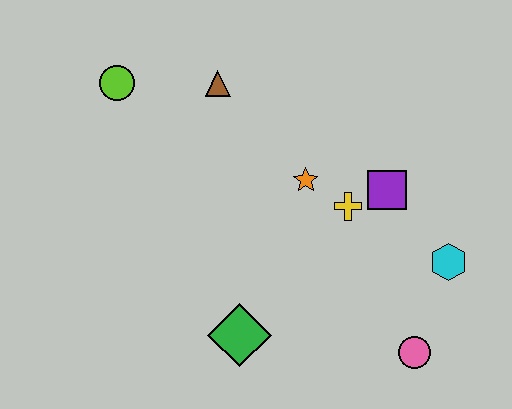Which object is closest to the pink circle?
The cyan hexagon is closest to the pink circle.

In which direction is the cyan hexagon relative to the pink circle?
The cyan hexagon is above the pink circle.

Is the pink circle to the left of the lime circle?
No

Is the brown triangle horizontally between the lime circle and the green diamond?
Yes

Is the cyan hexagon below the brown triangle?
Yes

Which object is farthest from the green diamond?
The lime circle is farthest from the green diamond.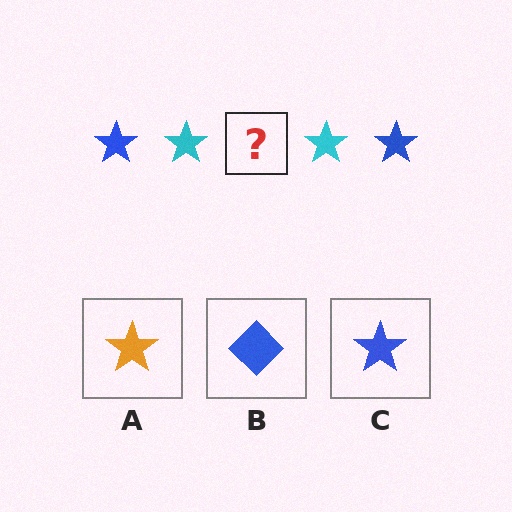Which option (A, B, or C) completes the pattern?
C.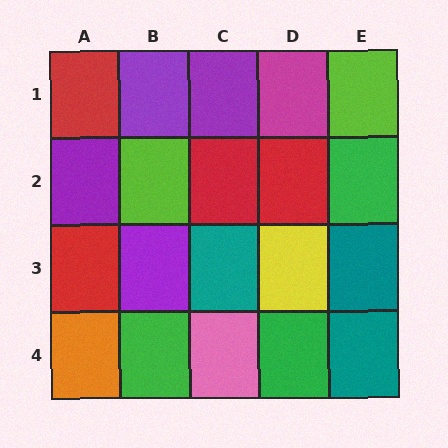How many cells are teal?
3 cells are teal.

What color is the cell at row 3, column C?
Teal.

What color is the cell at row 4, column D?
Green.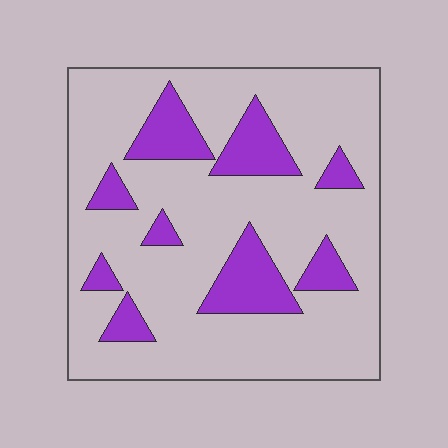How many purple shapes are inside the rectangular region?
9.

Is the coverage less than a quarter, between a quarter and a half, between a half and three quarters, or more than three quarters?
Less than a quarter.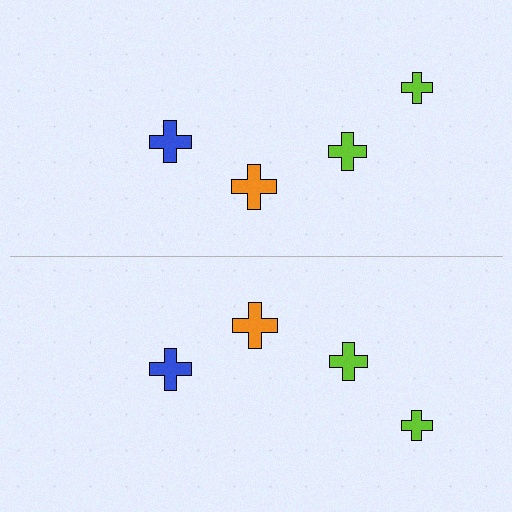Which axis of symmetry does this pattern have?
The pattern has a horizontal axis of symmetry running through the center of the image.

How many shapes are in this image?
There are 8 shapes in this image.